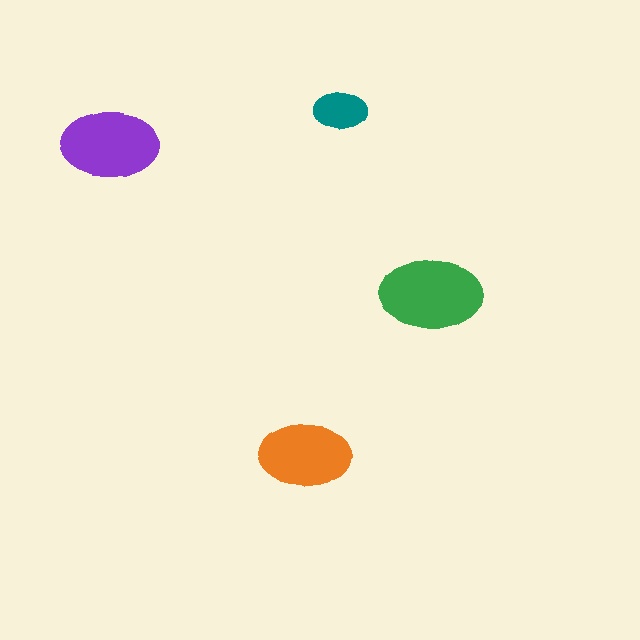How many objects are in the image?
There are 4 objects in the image.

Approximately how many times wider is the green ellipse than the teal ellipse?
About 2 times wider.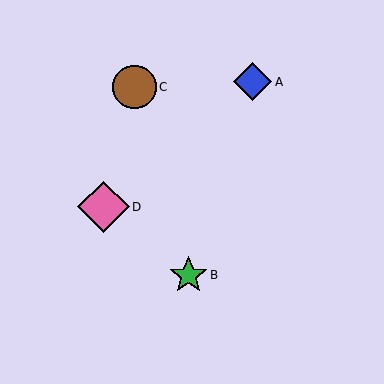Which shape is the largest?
The pink diamond (labeled D) is the largest.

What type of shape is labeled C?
Shape C is a brown circle.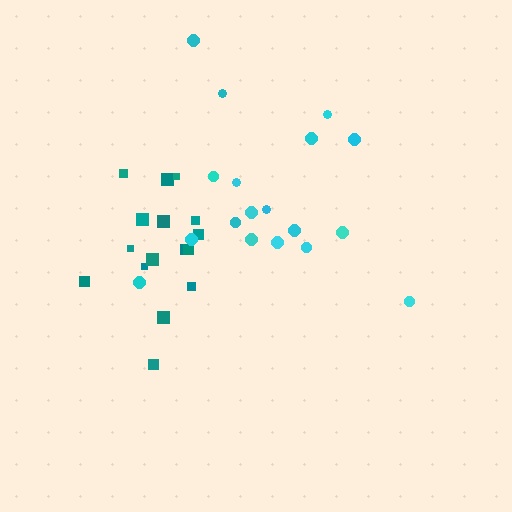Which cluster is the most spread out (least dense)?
Cyan.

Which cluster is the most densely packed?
Teal.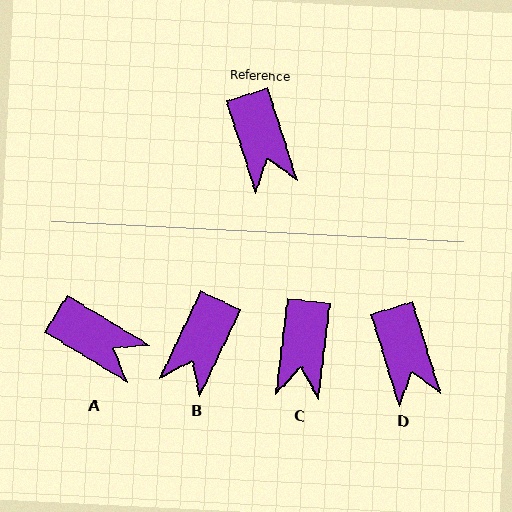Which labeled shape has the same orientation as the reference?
D.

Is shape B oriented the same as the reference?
No, it is off by about 43 degrees.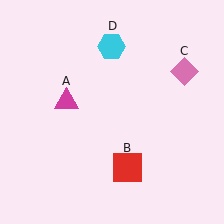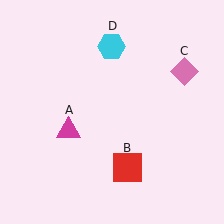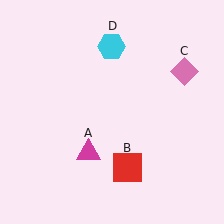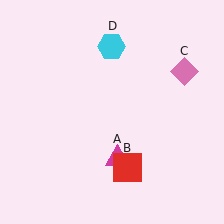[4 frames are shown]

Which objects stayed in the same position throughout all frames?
Red square (object B) and pink diamond (object C) and cyan hexagon (object D) remained stationary.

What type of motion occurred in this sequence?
The magenta triangle (object A) rotated counterclockwise around the center of the scene.